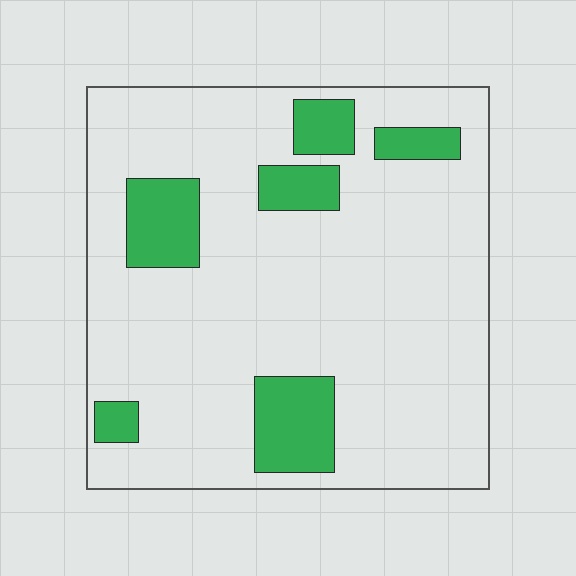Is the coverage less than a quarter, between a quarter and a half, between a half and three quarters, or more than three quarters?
Less than a quarter.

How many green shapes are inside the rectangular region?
6.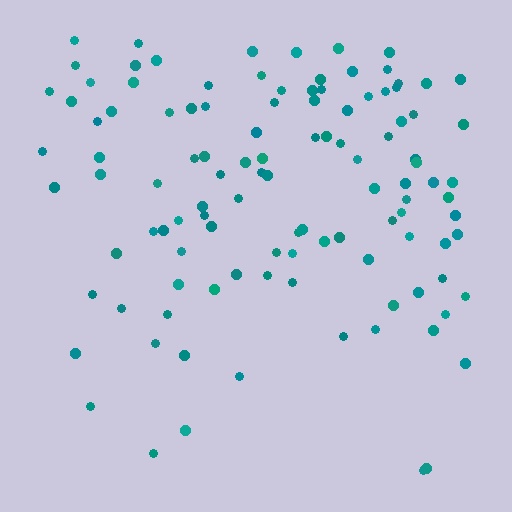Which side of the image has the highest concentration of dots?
The top.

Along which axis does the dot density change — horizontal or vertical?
Vertical.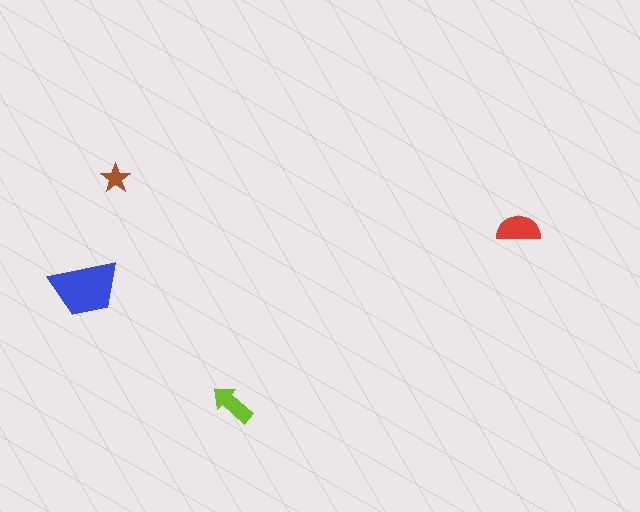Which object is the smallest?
The brown star.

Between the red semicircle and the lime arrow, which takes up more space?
The red semicircle.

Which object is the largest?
The blue trapezoid.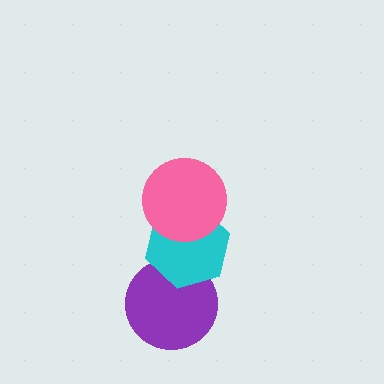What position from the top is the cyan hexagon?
The cyan hexagon is 2nd from the top.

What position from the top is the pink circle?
The pink circle is 1st from the top.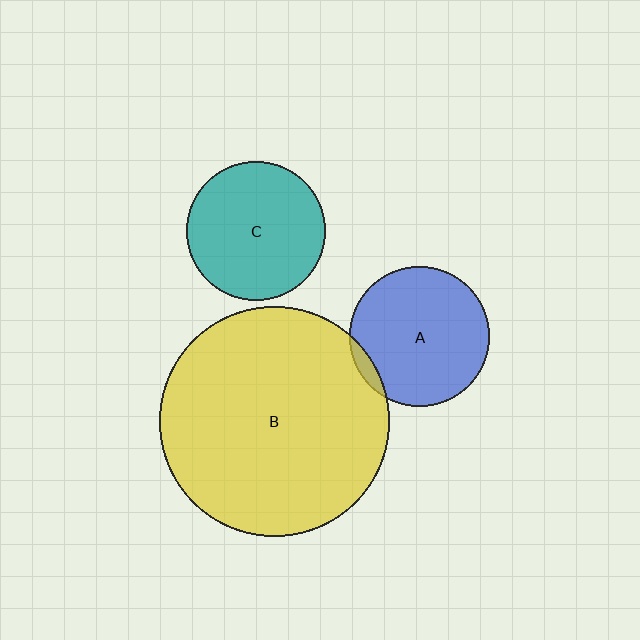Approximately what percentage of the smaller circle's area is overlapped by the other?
Approximately 5%.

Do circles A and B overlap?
Yes.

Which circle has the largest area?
Circle B (yellow).